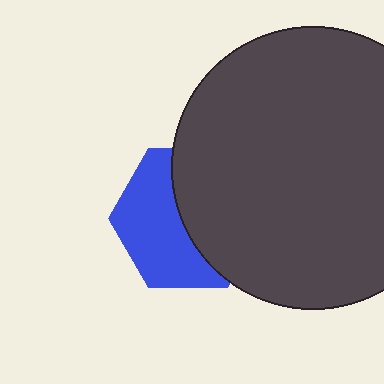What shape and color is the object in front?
The object in front is a dark gray circle.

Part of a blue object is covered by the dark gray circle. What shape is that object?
It is a hexagon.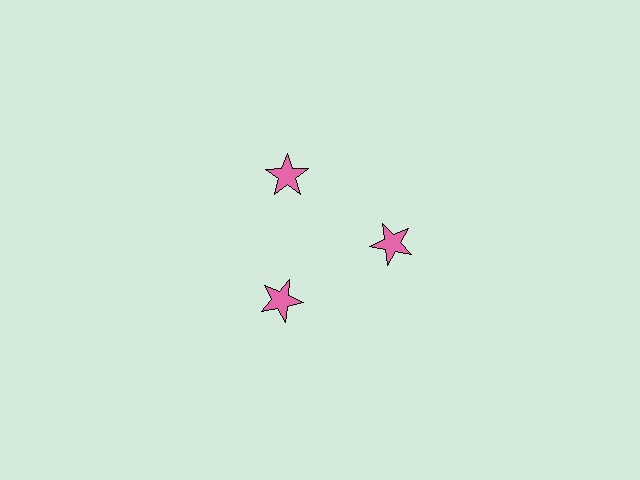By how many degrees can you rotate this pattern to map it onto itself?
The pattern maps onto itself every 120 degrees of rotation.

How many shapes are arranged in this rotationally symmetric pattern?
There are 3 shapes, arranged in 3 groups of 1.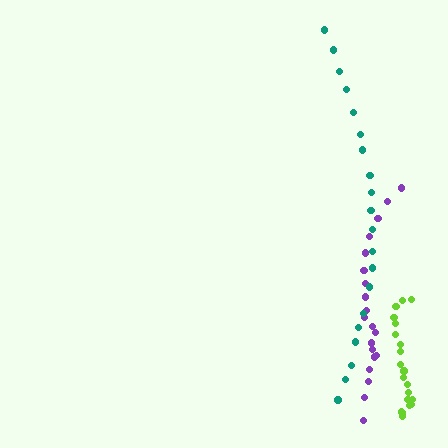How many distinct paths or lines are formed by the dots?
There are 3 distinct paths.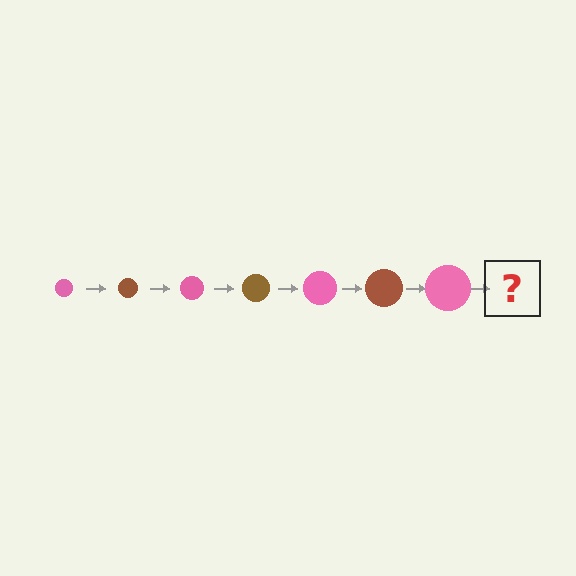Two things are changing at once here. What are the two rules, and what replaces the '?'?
The two rules are that the circle grows larger each step and the color cycles through pink and brown. The '?' should be a brown circle, larger than the previous one.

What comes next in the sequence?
The next element should be a brown circle, larger than the previous one.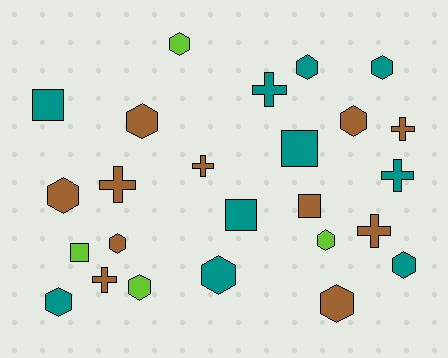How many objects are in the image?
There are 25 objects.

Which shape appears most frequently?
Hexagon, with 13 objects.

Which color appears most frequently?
Brown, with 11 objects.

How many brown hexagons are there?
There are 5 brown hexagons.